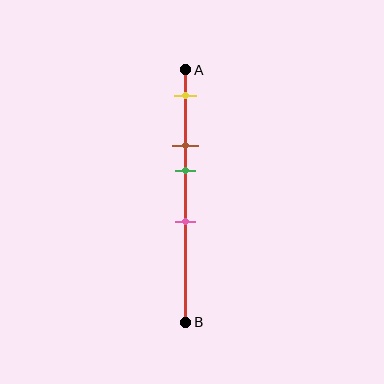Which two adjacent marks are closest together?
The brown and green marks are the closest adjacent pair.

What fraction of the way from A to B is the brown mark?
The brown mark is approximately 30% (0.3) of the way from A to B.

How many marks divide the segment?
There are 4 marks dividing the segment.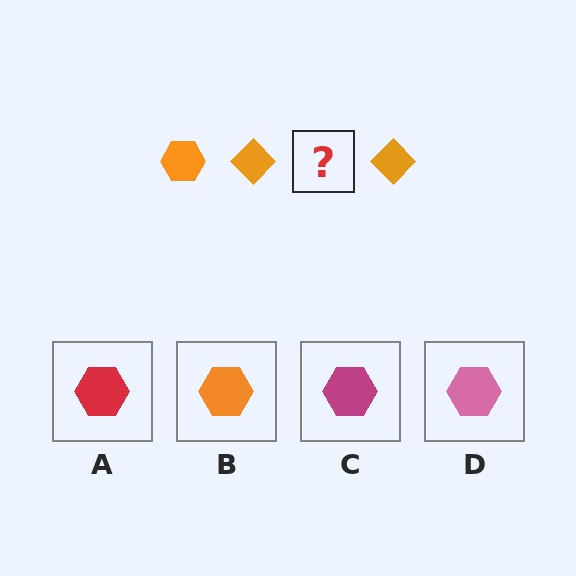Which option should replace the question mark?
Option B.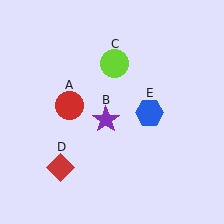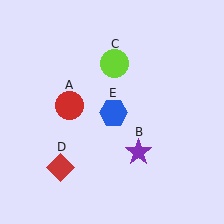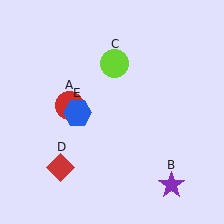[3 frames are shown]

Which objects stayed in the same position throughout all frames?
Red circle (object A) and lime circle (object C) and red diamond (object D) remained stationary.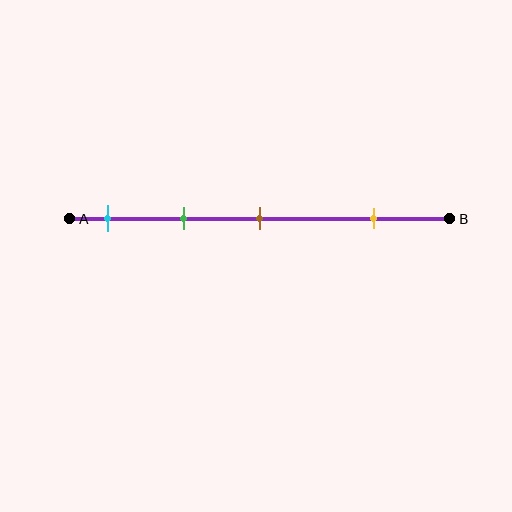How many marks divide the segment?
There are 4 marks dividing the segment.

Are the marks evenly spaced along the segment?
No, the marks are not evenly spaced.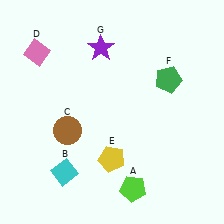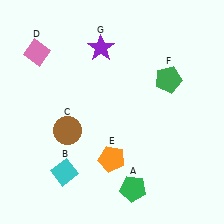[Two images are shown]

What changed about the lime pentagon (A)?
In Image 1, A is lime. In Image 2, it changed to green.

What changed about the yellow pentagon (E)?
In Image 1, E is yellow. In Image 2, it changed to orange.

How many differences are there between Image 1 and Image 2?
There are 2 differences between the two images.